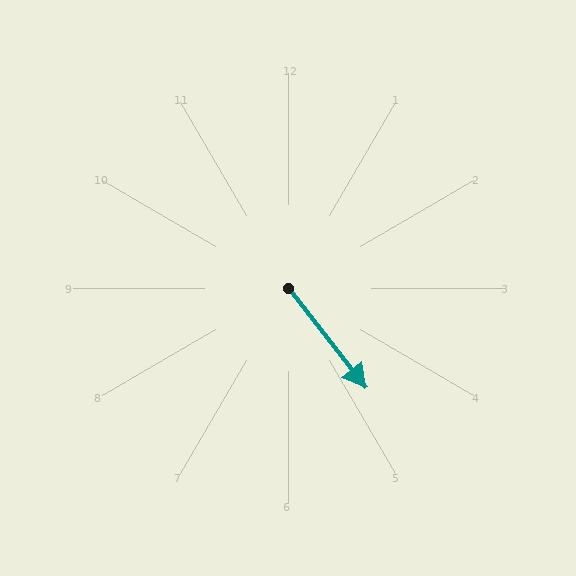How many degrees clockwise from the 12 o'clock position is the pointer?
Approximately 142 degrees.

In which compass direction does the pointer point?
Southeast.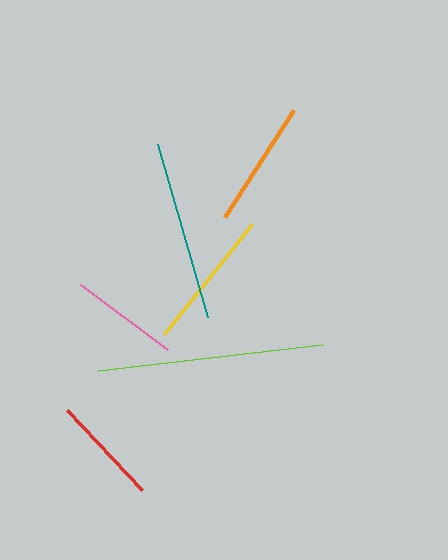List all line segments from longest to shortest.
From longest to shortest: lime, teal, yellow, orange, red, pink.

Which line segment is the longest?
The lime line is the longest at approximately 226 pixels.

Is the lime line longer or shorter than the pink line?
The lime line is longer than the pink line.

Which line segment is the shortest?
The pink line is the shortest at approximately 110 pixels.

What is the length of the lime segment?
The lime segment is approximately 226 pixels long.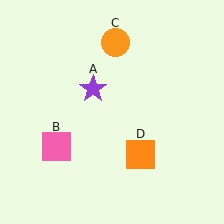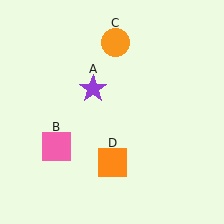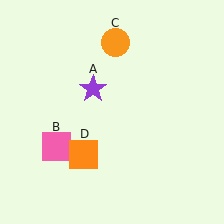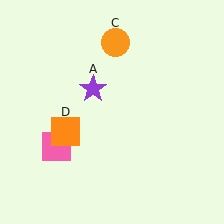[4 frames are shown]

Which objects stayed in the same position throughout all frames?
Purple star (object A) and pink square (object B) and orange circle (object C) remained stationary.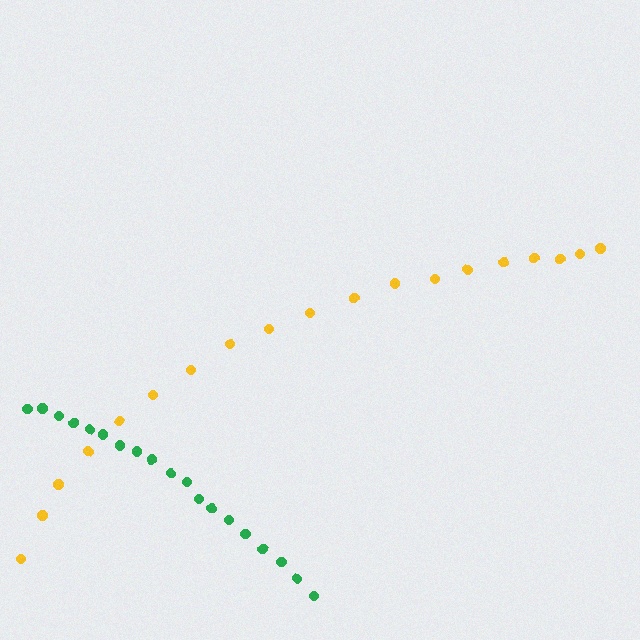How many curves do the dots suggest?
There are 2 distinct paths.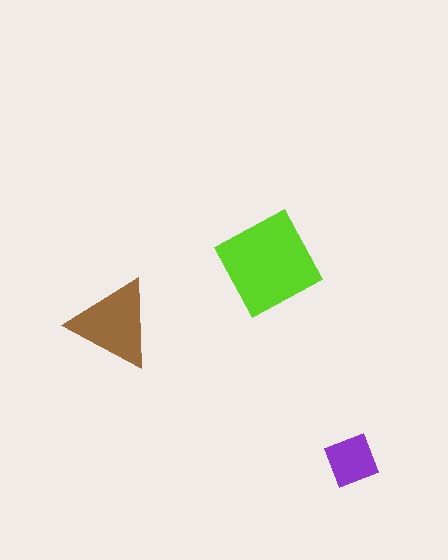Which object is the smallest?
The purple diamond.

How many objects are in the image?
There are 3 objects in the image.